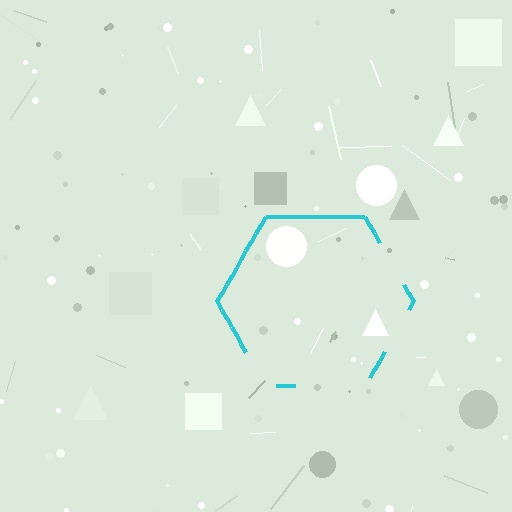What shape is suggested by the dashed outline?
The dashed outline suggests a hexagon.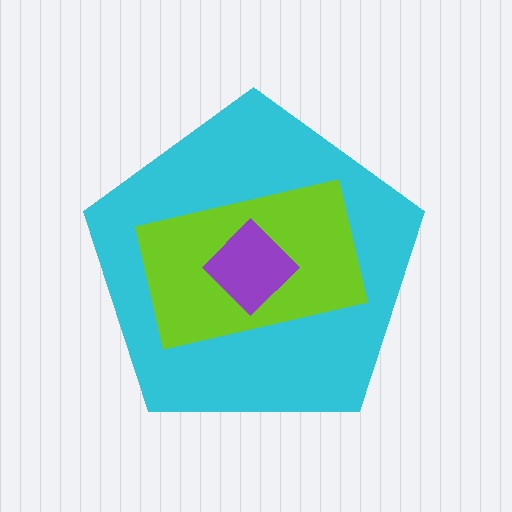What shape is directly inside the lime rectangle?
The purple diamond.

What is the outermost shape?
The cyan pentagon.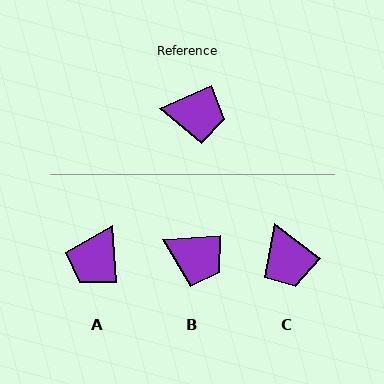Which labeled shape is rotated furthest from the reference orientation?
A, about 110 degrees away.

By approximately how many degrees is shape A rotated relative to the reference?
Approximately 110 degrees clockwise.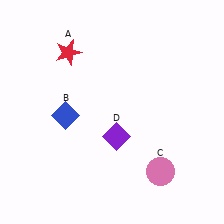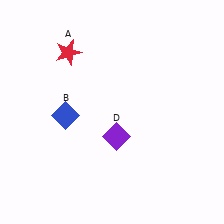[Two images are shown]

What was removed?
The pink circle (C) was removed in Image 2.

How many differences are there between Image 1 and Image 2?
There is 1 difference between the two images.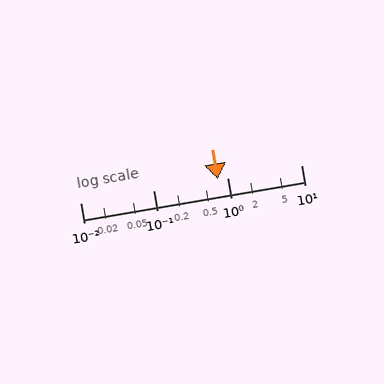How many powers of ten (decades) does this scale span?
The scale spans 3 decades, from 0.01 to 10.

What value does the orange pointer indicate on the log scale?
The pointer indicates approximately 0.73.